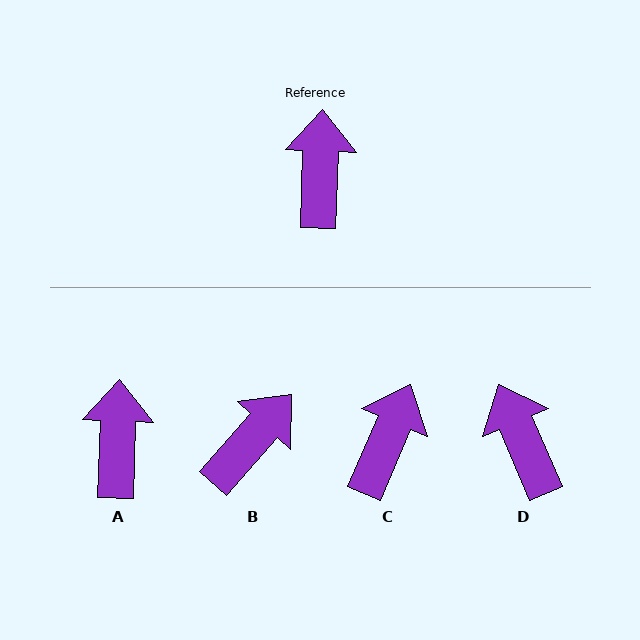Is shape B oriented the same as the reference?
No, it is off by about 39 degrees.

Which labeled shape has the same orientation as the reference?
A.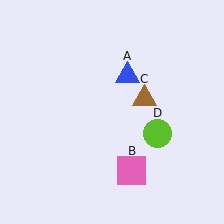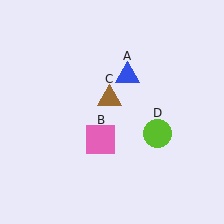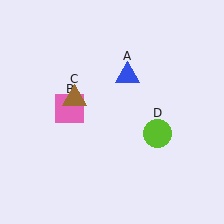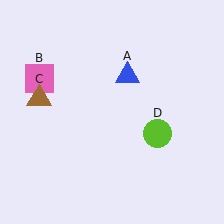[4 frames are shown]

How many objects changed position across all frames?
2 objects changed position: pink square (object B), brown triangle (object C).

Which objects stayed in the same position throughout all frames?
Blue triangle (object A) and lime circle (object D) remained stationary.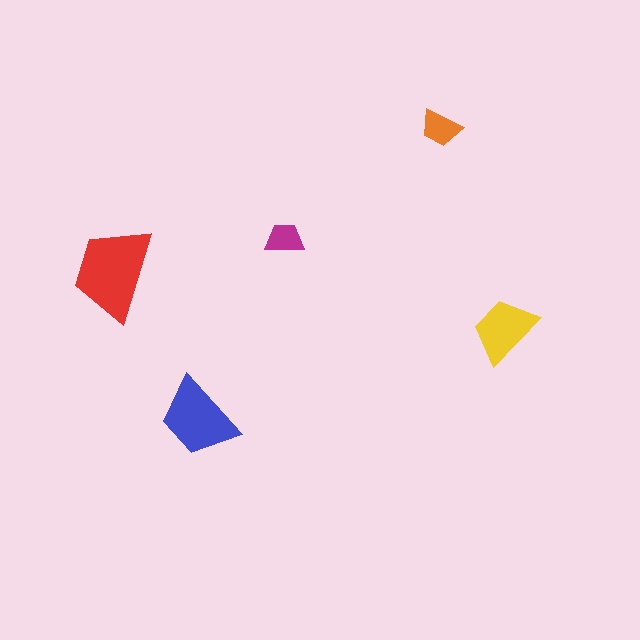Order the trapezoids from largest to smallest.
the red one, the blue one, the yellow one, the orange one, the magenta one.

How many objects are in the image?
There are 5 objects in the image.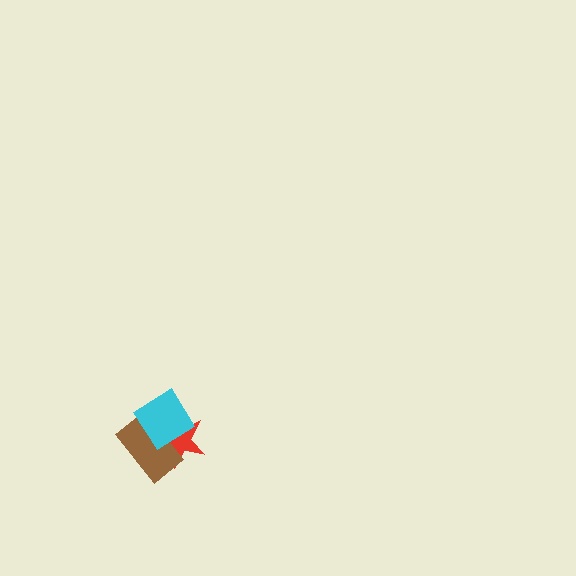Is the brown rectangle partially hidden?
Yes, it is partially covered by another shape.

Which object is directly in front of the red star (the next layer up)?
The brown rectangle is directly in front of the red star.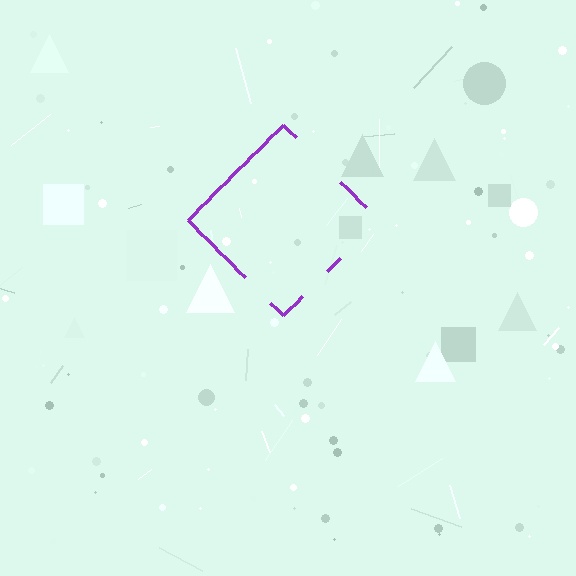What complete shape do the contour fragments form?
The contour fragments form a diamond.